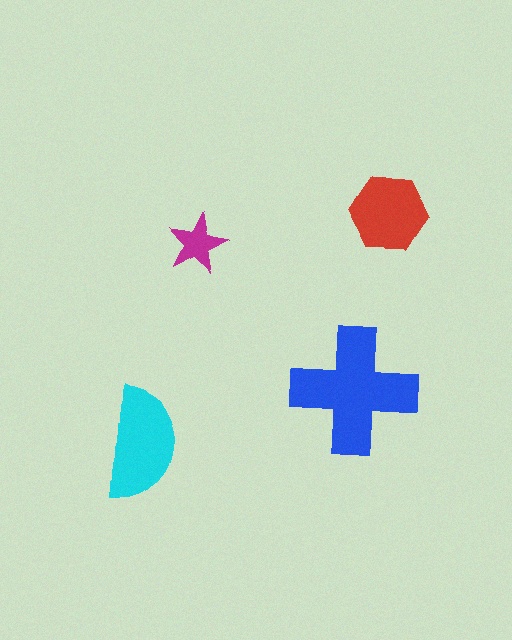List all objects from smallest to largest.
The magenta star, the red hexagon, the cyan semicircle, the blue cross.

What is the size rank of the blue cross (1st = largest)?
1st.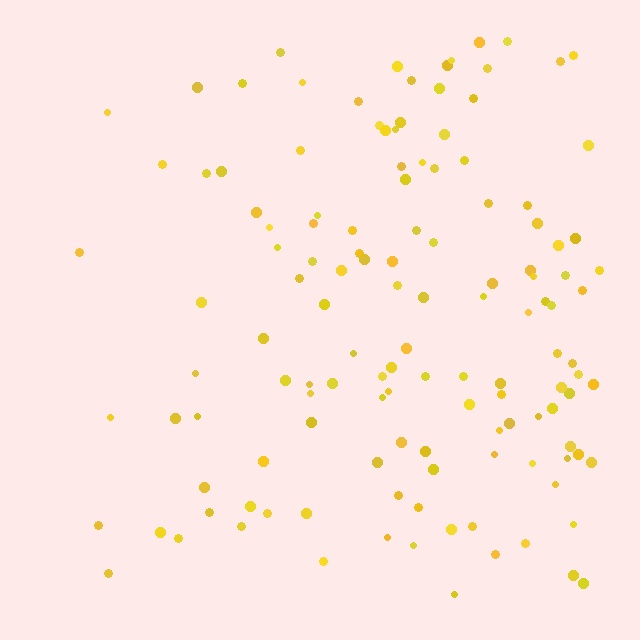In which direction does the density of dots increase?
From left to right, with the right side densest.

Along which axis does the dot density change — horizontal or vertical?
Horizontal.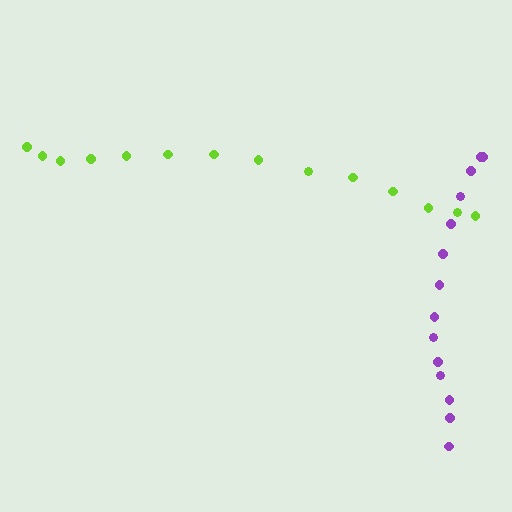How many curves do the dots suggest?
There are 2 distinct paths.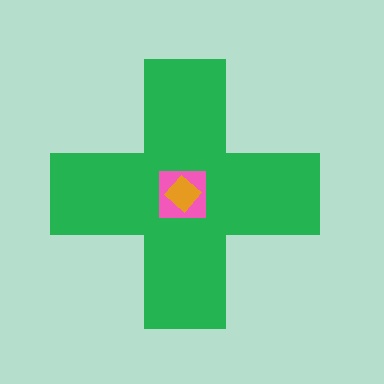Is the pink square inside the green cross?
Yes.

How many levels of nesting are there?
3.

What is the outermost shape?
The green cross.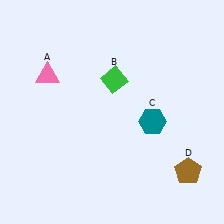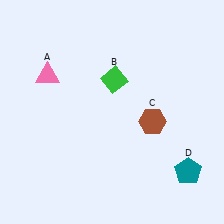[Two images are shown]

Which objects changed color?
C changed from teal to brown. D changed from brown to teal.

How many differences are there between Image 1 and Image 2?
There are 2 differences between the two images.